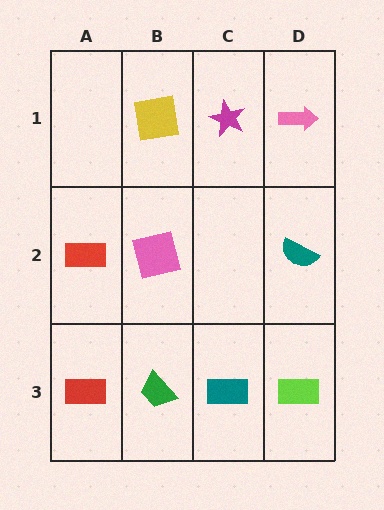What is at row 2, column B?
A pink square.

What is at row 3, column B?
A green trapezoid.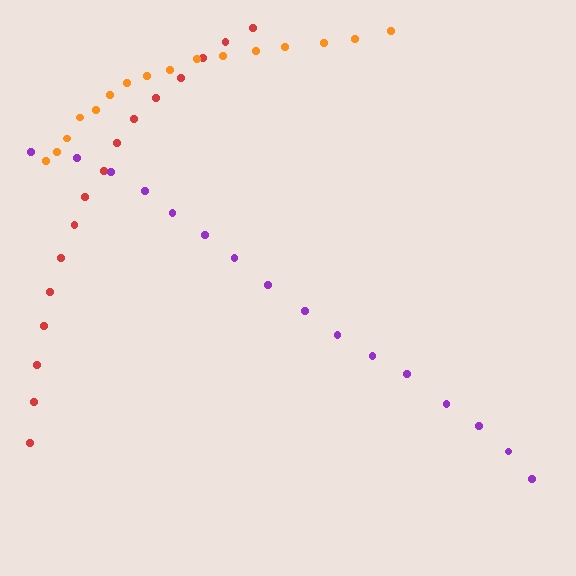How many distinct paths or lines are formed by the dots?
There are 3 distinct paths.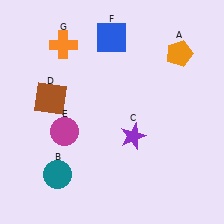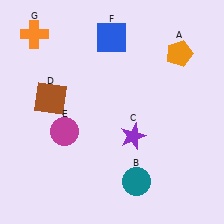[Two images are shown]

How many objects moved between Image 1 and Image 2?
2 objects moved between the two images.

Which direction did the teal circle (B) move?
The teal circle (B) moved right.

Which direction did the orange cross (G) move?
The orange cross (G) moved left.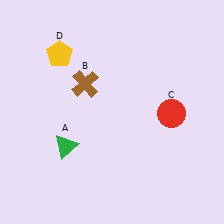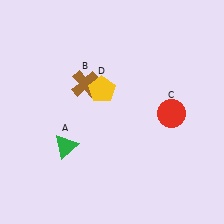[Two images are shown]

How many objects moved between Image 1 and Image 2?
1 object moved between the two images.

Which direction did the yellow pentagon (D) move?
The yellow pentagon (D) moved right.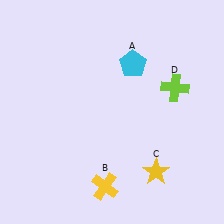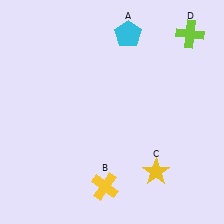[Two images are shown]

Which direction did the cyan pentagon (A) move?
The cyan pentagon (A) moved up.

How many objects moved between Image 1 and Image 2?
2 objects moved between the two images.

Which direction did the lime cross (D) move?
The lime cross (D) moved up.